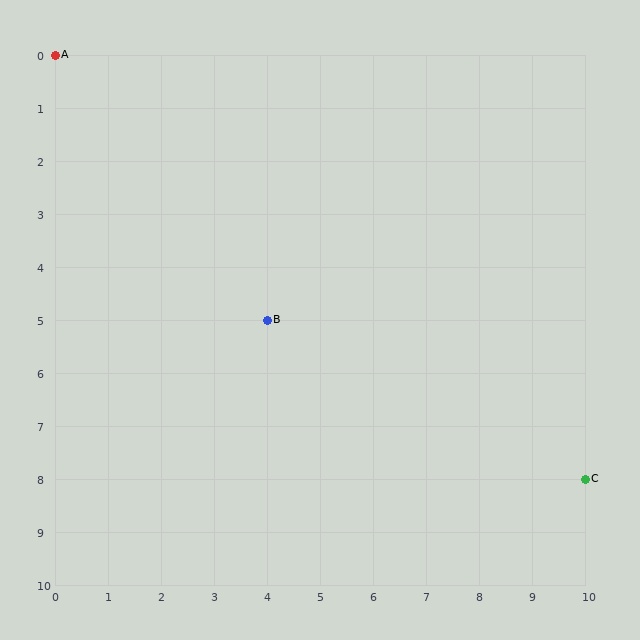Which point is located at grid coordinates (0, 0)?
Point A is at (0, 0).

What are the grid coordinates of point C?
Point C is at grid coordinates (10, 8).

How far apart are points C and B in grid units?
Points C and B are 6 columns and 3 rows apart (about 6.7 grid units diagonally).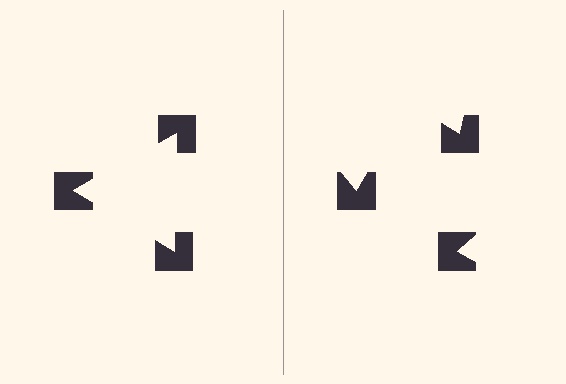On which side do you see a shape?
An illusory triangle appears on the left side. On the right side the wedge cuts are rotated, so no coherent shape forms.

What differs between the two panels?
The notched squares are positioned identically on both sides; only the wedge orientations differ. On the left they align to a triangle; on the right they are misaligned.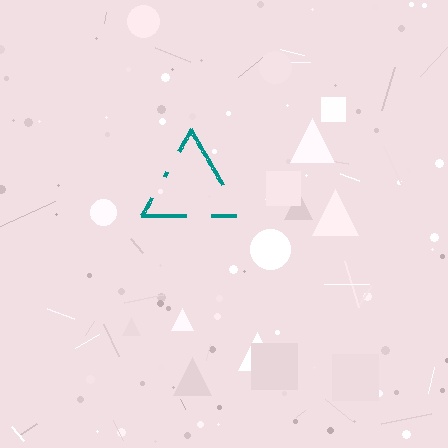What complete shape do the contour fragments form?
The contour fragments form a triangle.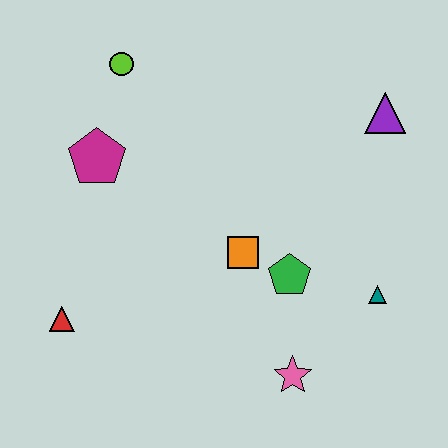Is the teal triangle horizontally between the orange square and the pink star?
No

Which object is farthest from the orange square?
The lime circle is farthest from the orange square.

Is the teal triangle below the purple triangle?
Yes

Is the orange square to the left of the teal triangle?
Yes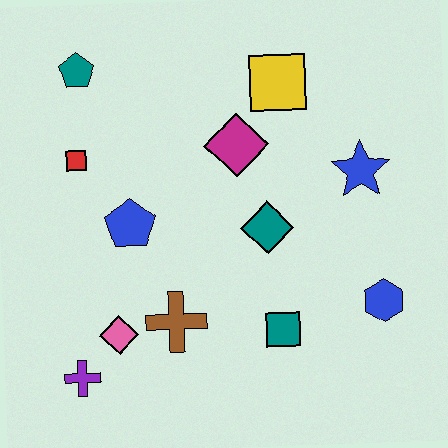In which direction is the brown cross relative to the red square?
The brown cross is below the red square.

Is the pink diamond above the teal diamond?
No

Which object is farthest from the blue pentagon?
The blue hexagon is farthest from the blue pentagon.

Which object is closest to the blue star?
The teal diamond is closest to the blue star.